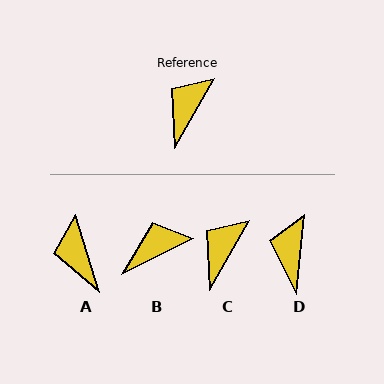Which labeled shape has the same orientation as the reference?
C.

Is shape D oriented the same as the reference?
No, it is off by about 24 degrees.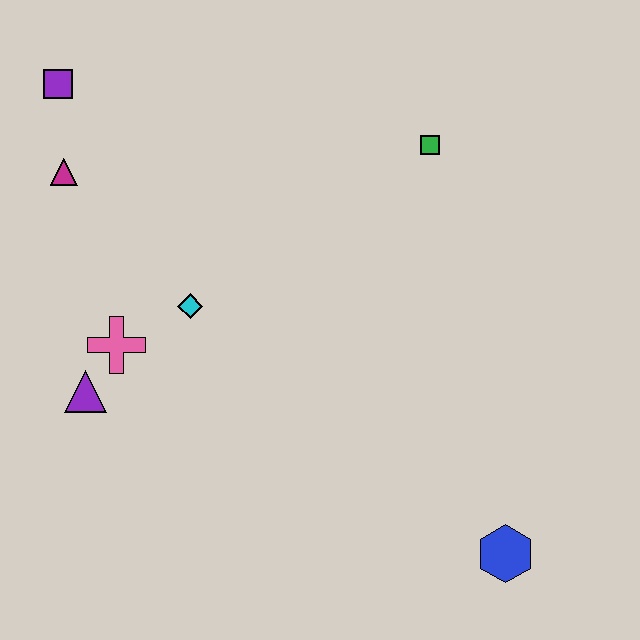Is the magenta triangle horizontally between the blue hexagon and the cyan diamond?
No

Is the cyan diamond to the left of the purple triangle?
No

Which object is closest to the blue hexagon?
The cyan diamond is closest to the blue hexagon.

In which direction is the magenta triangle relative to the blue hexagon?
The magenta triangle is to the left of the blue hexagon.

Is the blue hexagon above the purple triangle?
No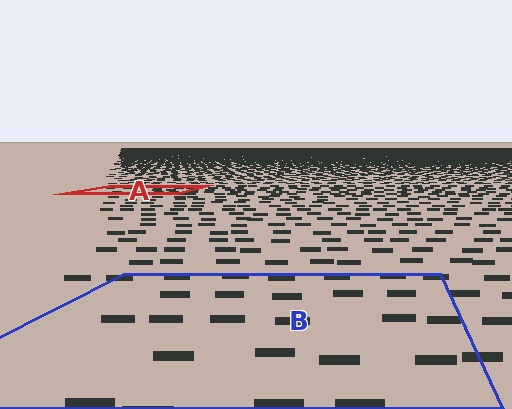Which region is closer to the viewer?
Region B is closer. The texture elements there are larger and more spread out.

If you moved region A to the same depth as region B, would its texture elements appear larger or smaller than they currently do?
They would appear larger. At a closer depth, the same texture elements are projected at a bigger on-screen size.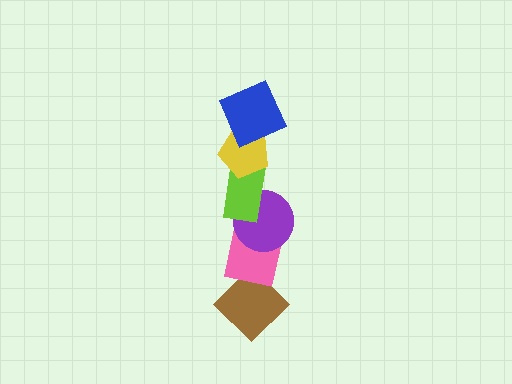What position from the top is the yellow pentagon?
The yellow pentagon is 2nd from the top.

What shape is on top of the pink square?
The purple circle is on top of the pink square.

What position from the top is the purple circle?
The purple circle is 4th from the top.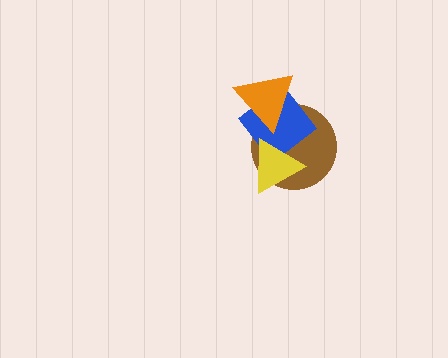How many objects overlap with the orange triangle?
2 objects overlap with the orange triangle.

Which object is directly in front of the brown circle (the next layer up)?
The blue diamond is directly in front of the brown circle.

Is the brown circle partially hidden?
Yes, it is partially covered by another shape.